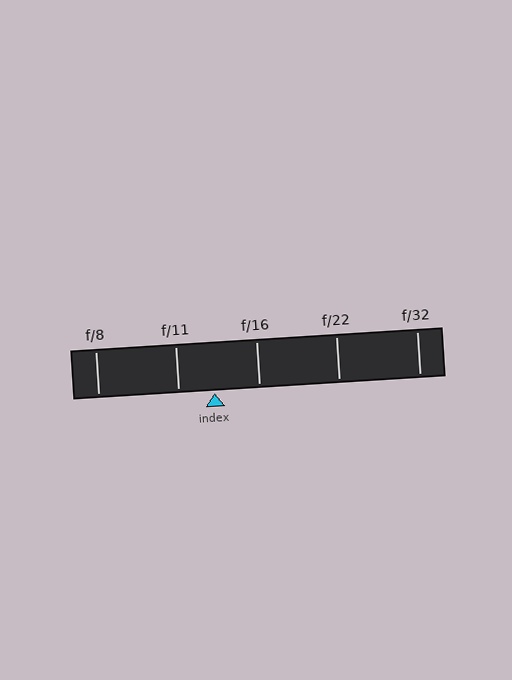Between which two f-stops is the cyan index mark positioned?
The index mark is between f/11 and f/16.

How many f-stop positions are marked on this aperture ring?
There are 5 f-stop positions marked.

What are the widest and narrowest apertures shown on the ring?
The widest aperture shown is f/8 and the narrowest is f/32.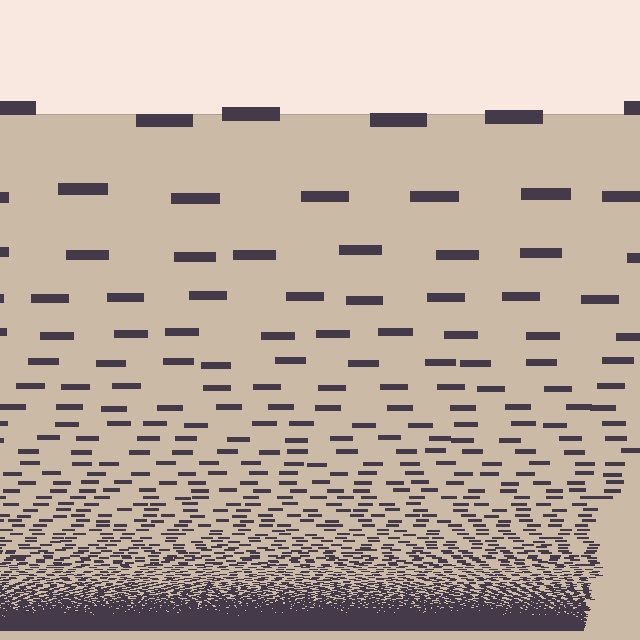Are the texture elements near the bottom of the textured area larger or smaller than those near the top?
Smaller. The gradient is inverted — elements near the bottom are smaller and denser.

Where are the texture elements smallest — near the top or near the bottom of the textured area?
Near the bottom.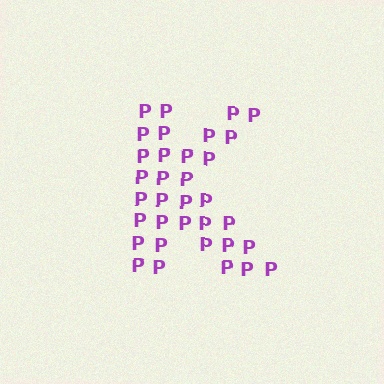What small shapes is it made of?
It is made of small letter P's.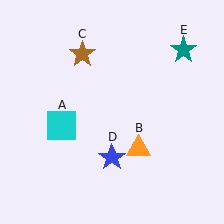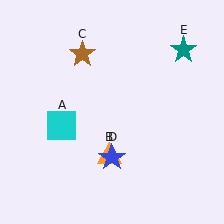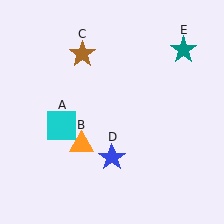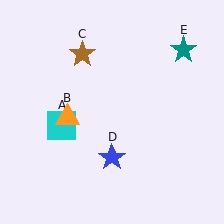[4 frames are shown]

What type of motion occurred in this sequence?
The orange triangle (object B) rotated clockwise around the center of the scene.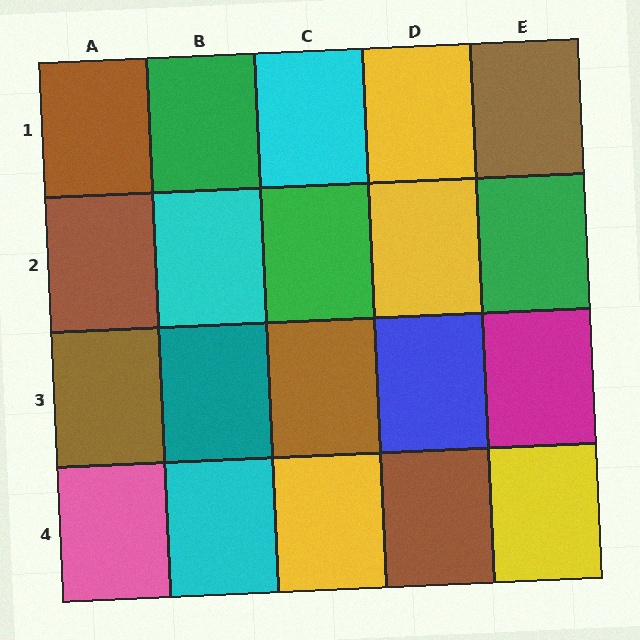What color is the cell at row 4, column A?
Pink.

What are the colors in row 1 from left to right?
Brown, green, cyan, yellow, brown.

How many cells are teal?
1 cell is teal.